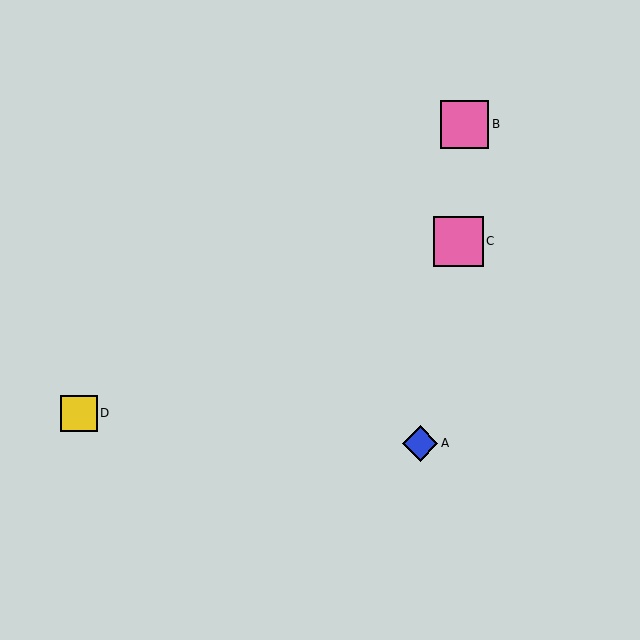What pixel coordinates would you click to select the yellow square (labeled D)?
Click at (79, 413) to select the yellow square D.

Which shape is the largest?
The pink square (labeled C) is the largest.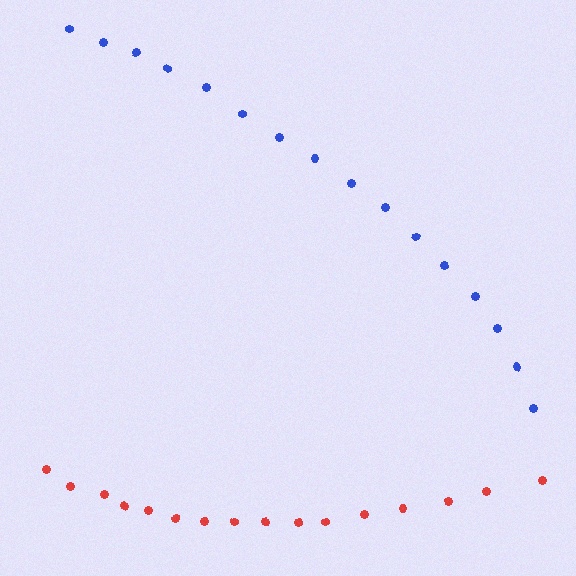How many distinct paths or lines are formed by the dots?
There are 2 distinct paths.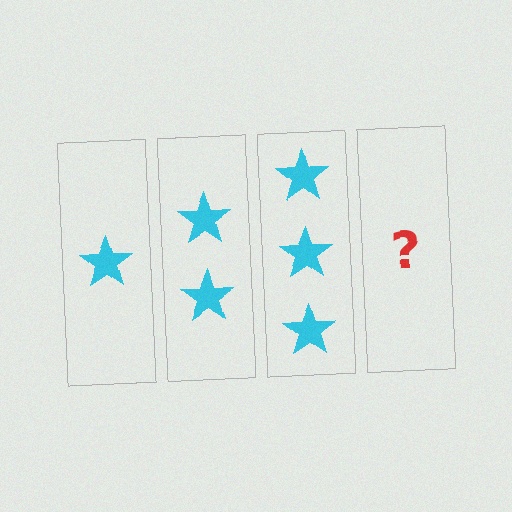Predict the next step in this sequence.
The next step is 4 stars.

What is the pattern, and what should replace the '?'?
The pattern is that each step adds one more star. The '?' should be 4 stars.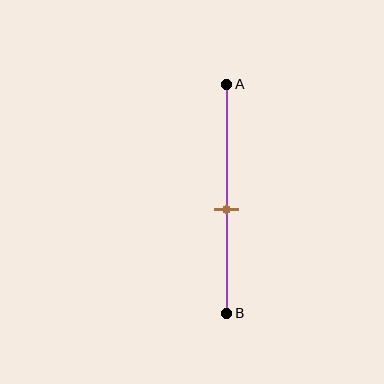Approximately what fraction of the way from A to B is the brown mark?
The brown mark is approximately 55% of the way from A to B.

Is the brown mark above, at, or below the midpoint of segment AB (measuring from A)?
The brown mark is below the midpoint of segment AB.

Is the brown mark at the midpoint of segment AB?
No, the mark is at about 55% from A, not at the 50% midpoint.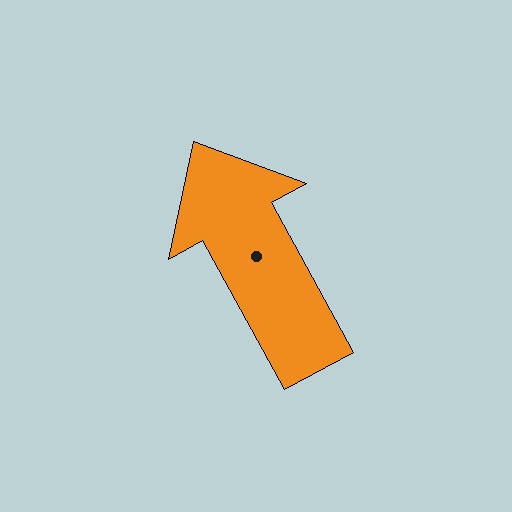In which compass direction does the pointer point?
Northwest.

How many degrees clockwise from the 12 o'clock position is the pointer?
Approximately 331 degrees.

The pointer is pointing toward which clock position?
Roughly 11 o'clock.